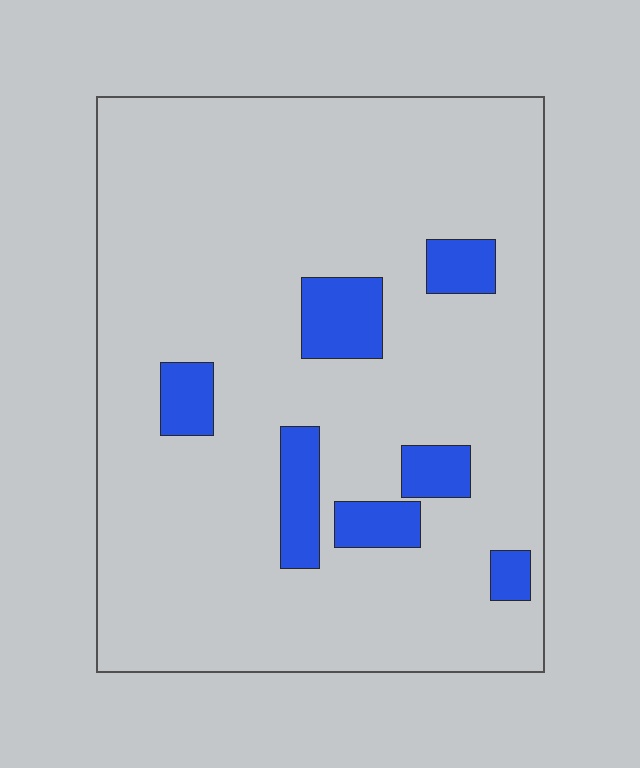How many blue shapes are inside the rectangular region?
7.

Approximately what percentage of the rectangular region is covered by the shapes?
Approximately 10%.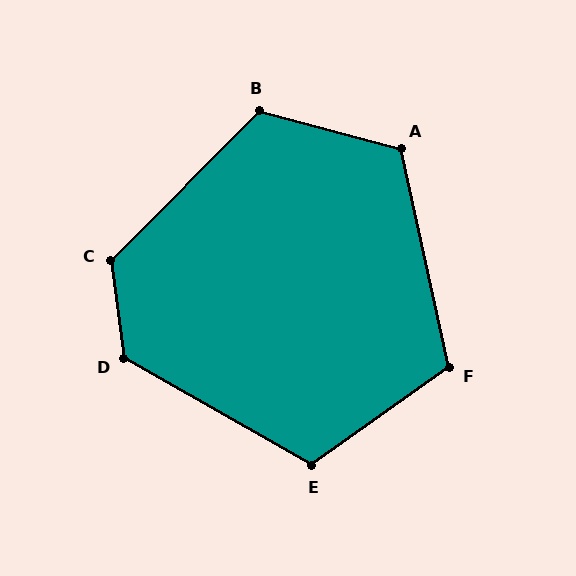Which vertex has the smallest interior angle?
F, at approximately 113 degrees.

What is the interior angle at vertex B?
Approximately 120 degrees (obtuse).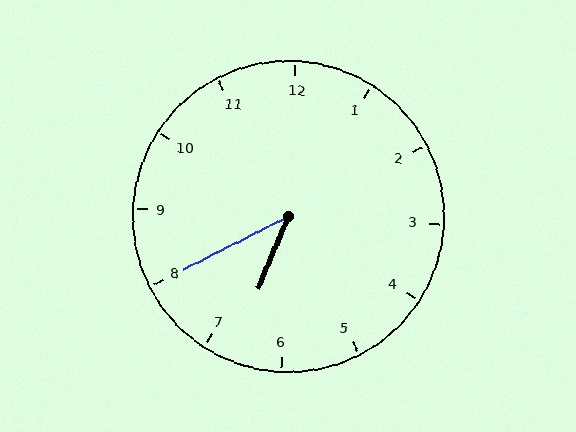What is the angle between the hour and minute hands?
Approximately 40 degrees.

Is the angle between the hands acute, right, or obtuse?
It is acute.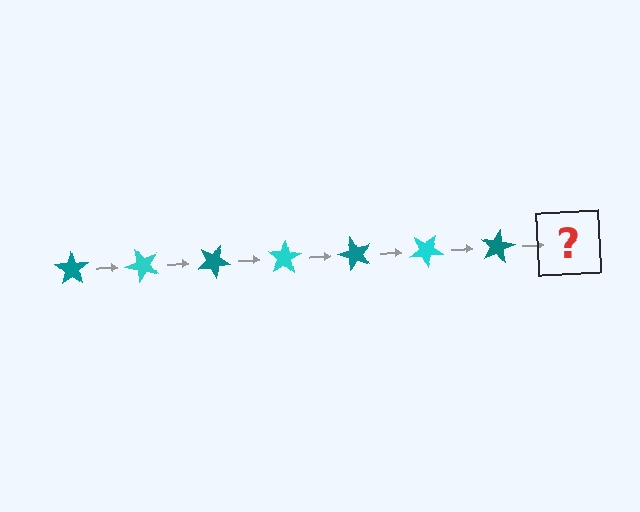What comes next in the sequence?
The next element should be a cyan star, rotated 350 degrees from the start.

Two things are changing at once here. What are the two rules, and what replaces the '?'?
The two rules are that it rotates 50 degrees each step and the color cycles through teal and cyan. The '?' should be a cyan star, rotated 350 degrees from the start.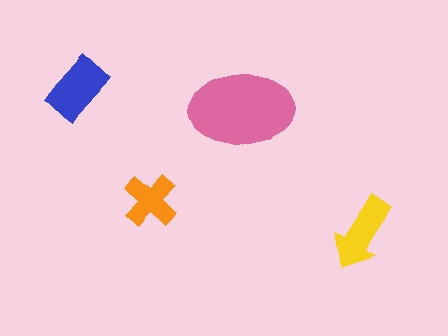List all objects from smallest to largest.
The orange cross, the yellow arrow, the blue rectangle, the pink ellipse.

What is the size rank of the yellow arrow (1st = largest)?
3rd.